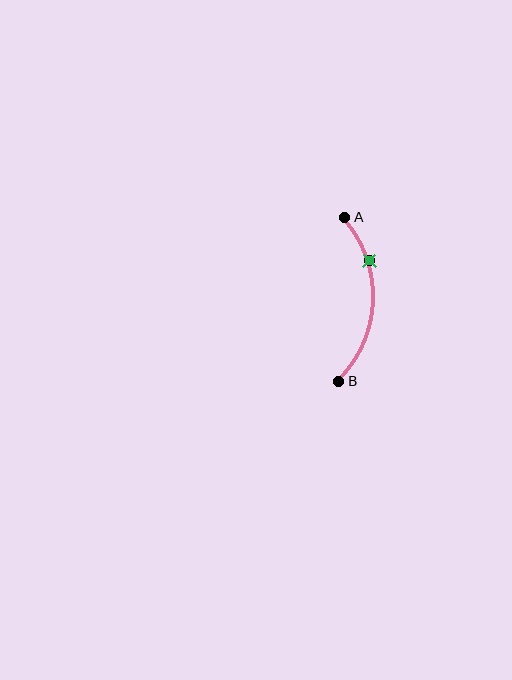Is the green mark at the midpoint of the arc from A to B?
No. The green mark lies on the arc but is closer to endpoint A. The arc midpoint would be at the point on the curve equidistant along the arc from both A and B.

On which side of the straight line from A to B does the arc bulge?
The arc bulges to the right of the straight line connecting A and B.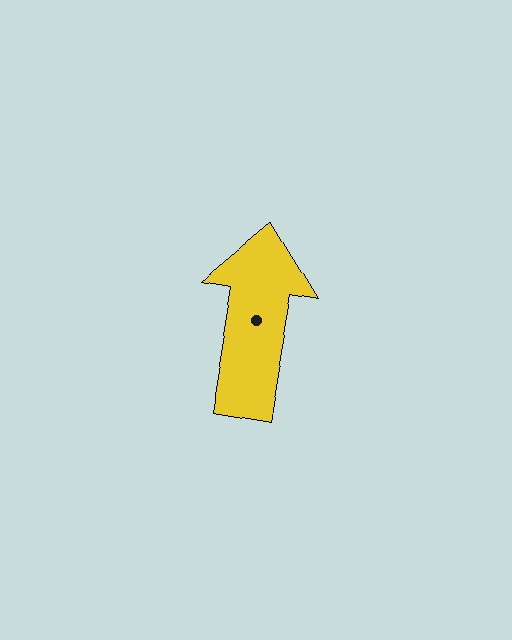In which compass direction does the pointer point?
North.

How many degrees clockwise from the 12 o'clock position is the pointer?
Approximately 10 degrees.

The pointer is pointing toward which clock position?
Roughly 12 o'clock.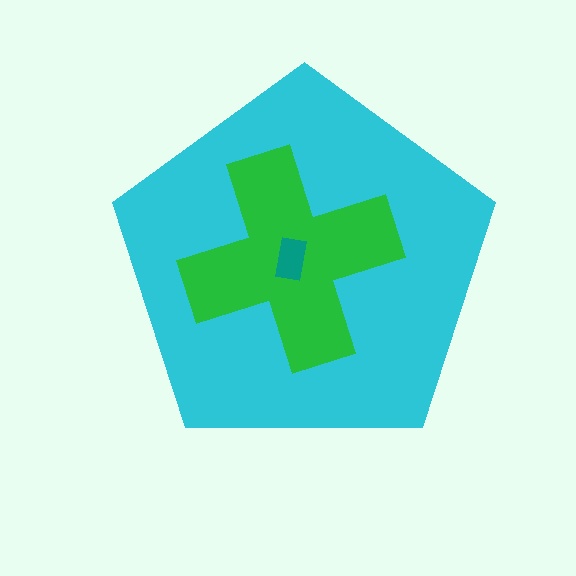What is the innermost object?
The teal rectangle.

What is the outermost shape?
The cyan pentagon.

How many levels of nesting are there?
3.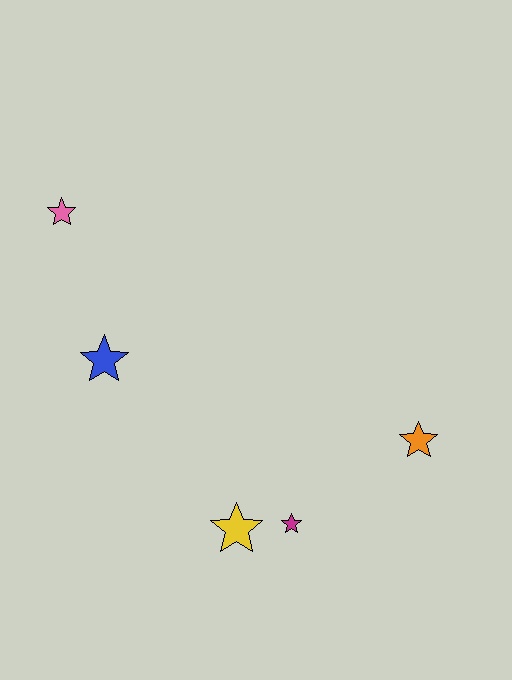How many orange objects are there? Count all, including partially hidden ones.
There is 1 orange object.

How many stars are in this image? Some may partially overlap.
There are 5 stars.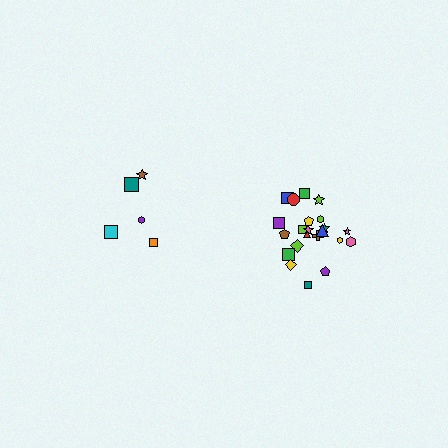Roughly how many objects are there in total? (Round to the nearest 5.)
Roughly 25 objects in total.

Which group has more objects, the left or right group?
The right group.